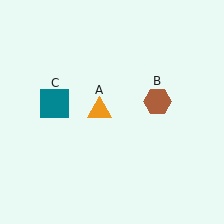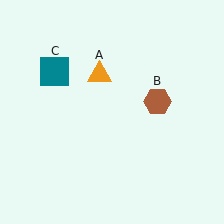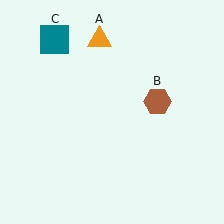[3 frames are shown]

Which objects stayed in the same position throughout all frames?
Brown hexagon (object B) remained stationary.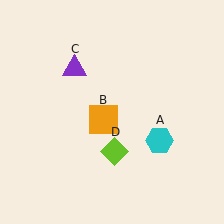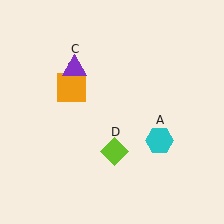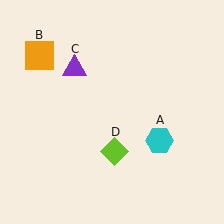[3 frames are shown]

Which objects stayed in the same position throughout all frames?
Cyan hexagon (object A) and purple triangle (object C) and lime diamond (object D) remained stationary.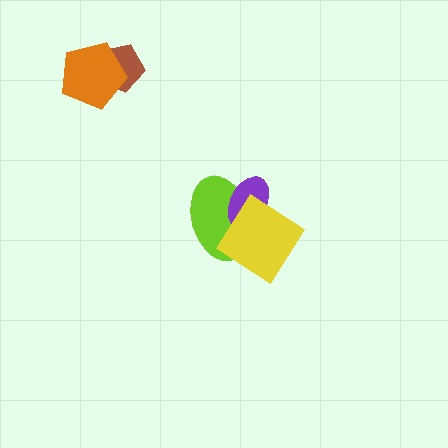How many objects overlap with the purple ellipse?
2 objects overlap with the purple ellipse.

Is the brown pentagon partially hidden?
Yes, it is partially covered by another shape.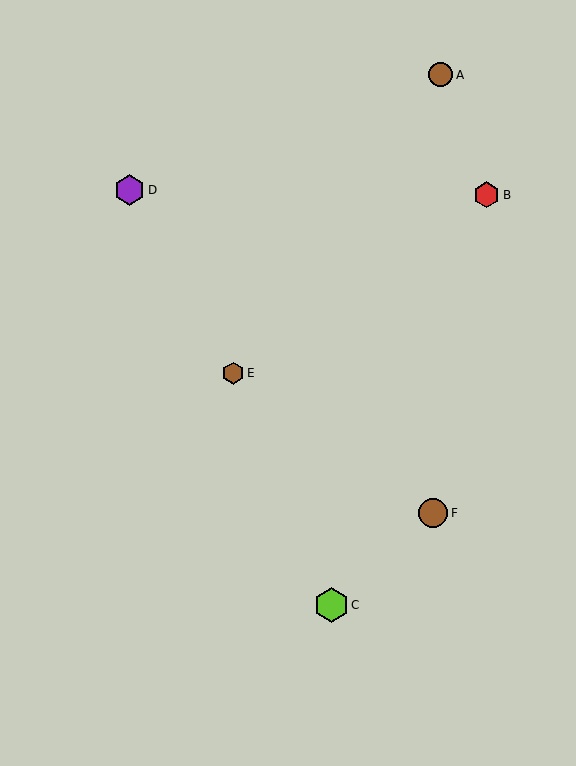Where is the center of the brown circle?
The center of the brown circle is at (441, 75).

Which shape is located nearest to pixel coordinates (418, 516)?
The brown circle (labeled F) at (433, 513) is nearest to that location.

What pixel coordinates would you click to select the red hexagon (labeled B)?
Click at (486, 195) to select the red hexagon B.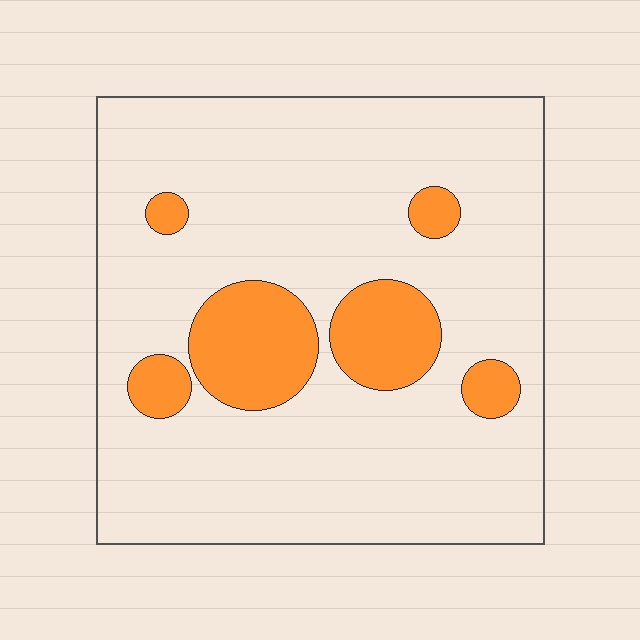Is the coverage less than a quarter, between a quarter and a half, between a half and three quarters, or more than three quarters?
Less than a quarter.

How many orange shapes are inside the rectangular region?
6.